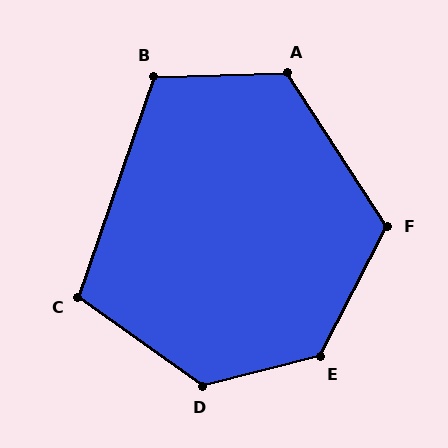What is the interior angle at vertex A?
Approximately 122 degrees (obtuse).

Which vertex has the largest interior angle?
E, at approximately 132 degrees.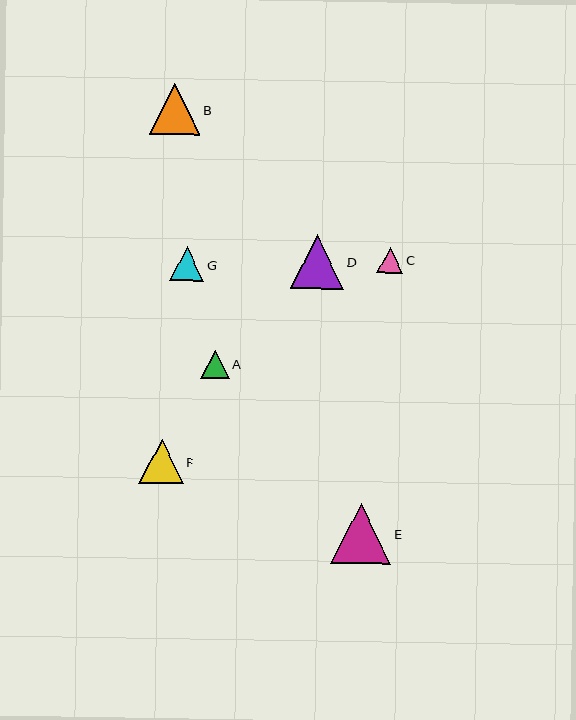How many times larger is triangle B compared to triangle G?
Triangle B is approximately 1.5 times the size of triangle G.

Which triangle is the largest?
Triangle E is the largest with a size of approximately 60 pixels.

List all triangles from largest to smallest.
From largest to smallest: E, D, B, F, G, A, C.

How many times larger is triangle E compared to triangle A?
Triangle E is approximately 2.1 times the size of triangle A.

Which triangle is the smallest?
Triangle C is the smallest with a size of approximately 26 pixels.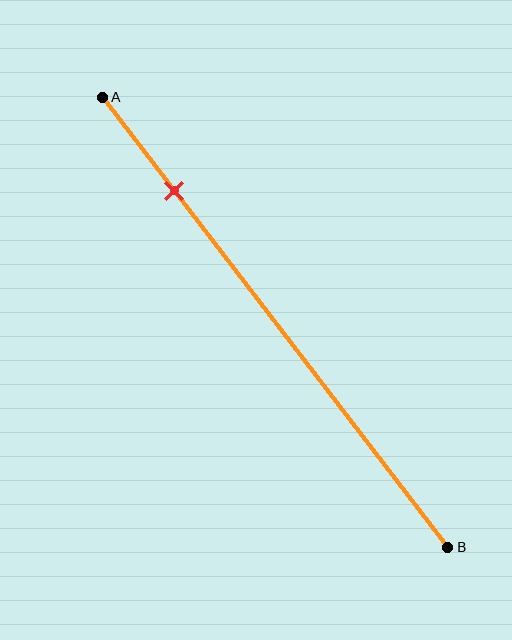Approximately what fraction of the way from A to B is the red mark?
The red mark is approximately 20% of the way from A to B.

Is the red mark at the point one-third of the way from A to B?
No, the mark is at about 20% from A, not at the 33% one-third point.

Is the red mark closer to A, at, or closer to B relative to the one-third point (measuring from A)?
The red mark is closer to point A than the one-third point of segment AB.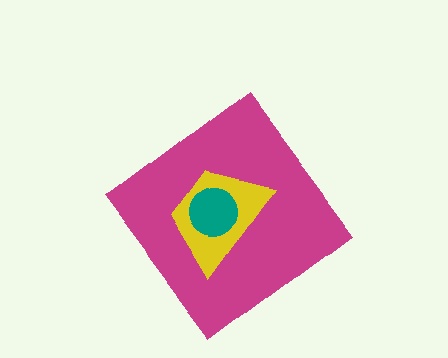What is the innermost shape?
The teal circle.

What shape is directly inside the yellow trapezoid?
The teal circle.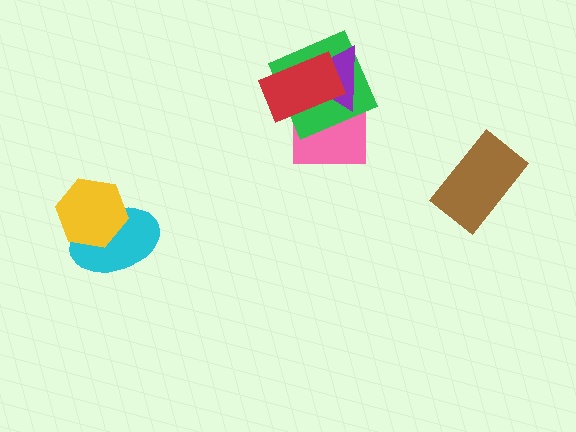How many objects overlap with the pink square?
3 objects overlap with the pink square.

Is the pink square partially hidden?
Yes, it is partially covered by another shape.